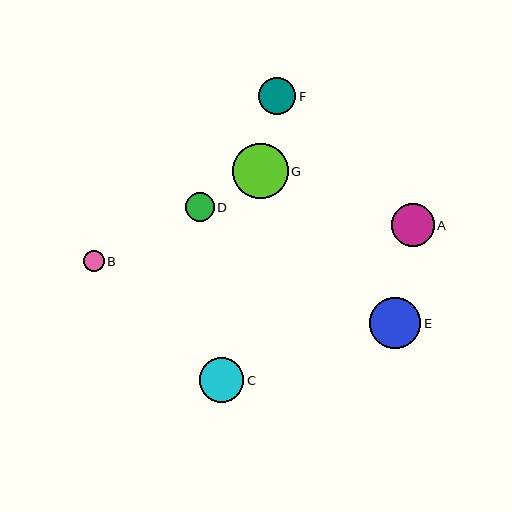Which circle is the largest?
Circle G is the largest with a size of approximately 55 pixels.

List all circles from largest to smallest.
From largest to smallest: G, E, C, A, F, D, B.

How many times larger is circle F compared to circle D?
Circle F is approximately 1.3 times the size of circle D.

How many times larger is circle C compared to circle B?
Circle C is approximately 2.1 times the size of circle B.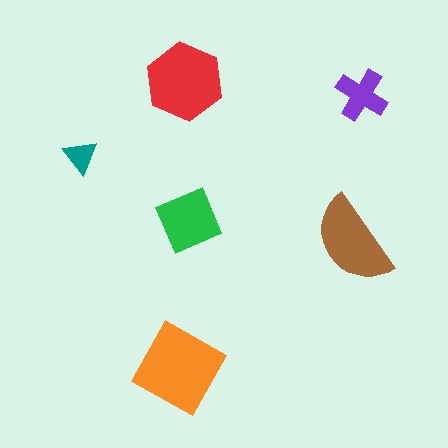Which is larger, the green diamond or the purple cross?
The green diamond.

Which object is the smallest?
The teal triangle.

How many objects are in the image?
There are 6 objects in the image.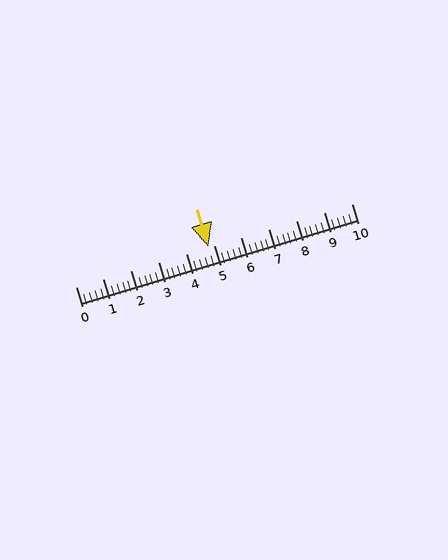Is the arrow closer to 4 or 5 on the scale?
The arrow is closer to 5.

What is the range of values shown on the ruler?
The ruler shows values from 0 to 10.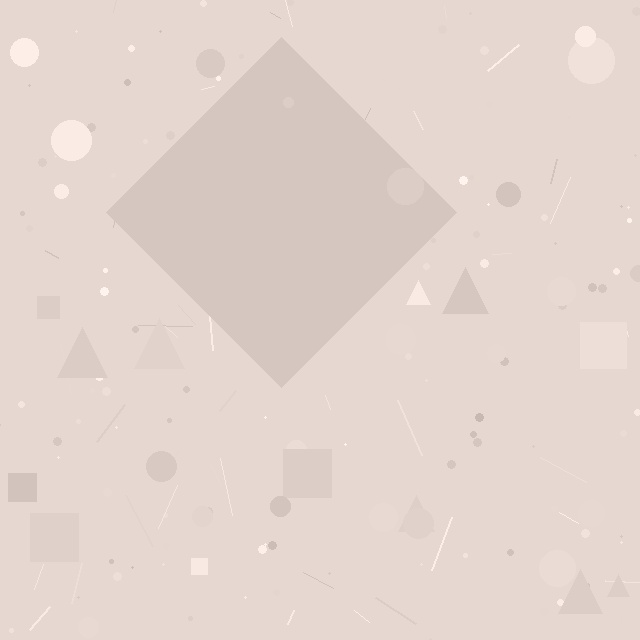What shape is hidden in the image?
A diamond is hidden in the image.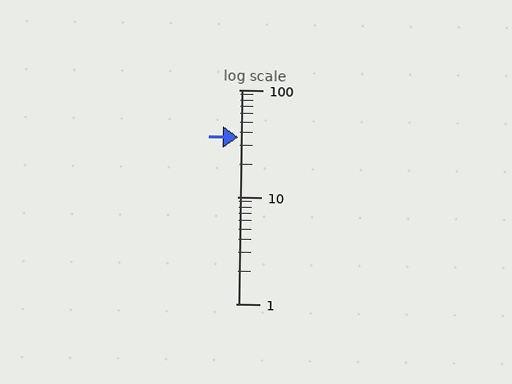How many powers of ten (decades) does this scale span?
The scale spans 2 decades, from 1 to 100.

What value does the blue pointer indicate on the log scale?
The pointer indicates approximately 36.